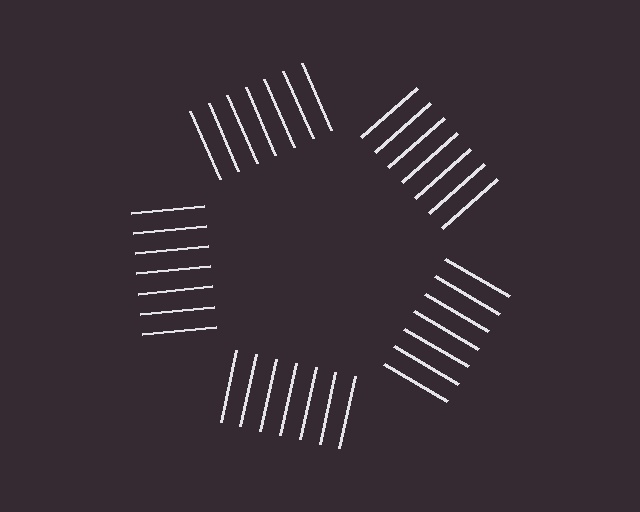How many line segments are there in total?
35 — 7 along each of the 5 edges.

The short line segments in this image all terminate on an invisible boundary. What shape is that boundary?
An illusory pentagon — the line segments terminate on its edges but no continuous stroke is drawn.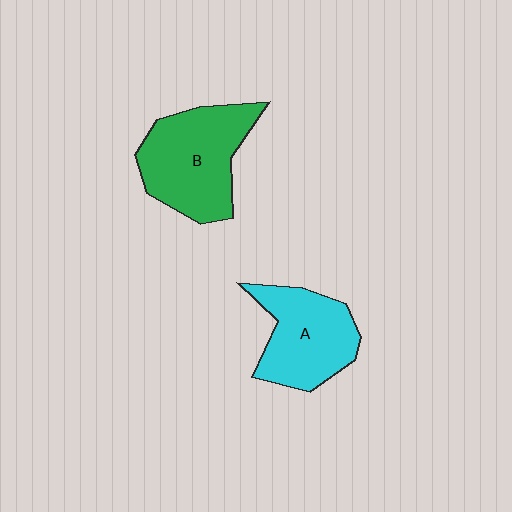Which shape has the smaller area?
Shape A (cyan).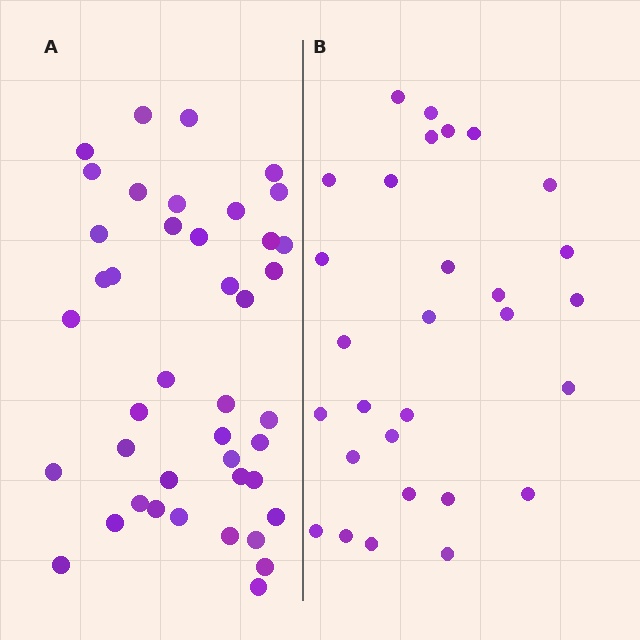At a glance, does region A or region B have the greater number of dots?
Region A (the left region) has more dots.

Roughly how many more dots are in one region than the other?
Region A has approximately 15 more dots than region B.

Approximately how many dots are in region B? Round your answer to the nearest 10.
About 30 dots. (The exact count is 29, which rounds to 30.)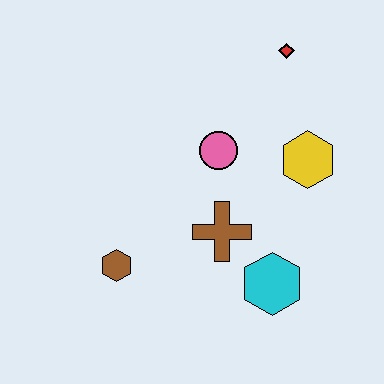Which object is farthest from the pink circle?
The brown hexagon is farthest from the pink circle.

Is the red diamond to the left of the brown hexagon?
No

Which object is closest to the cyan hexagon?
The brown cross is closest to the cyan hexagon.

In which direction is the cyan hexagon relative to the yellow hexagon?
The cyan hexagon is below the yellow hexagon.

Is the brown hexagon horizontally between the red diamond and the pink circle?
No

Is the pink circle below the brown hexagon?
No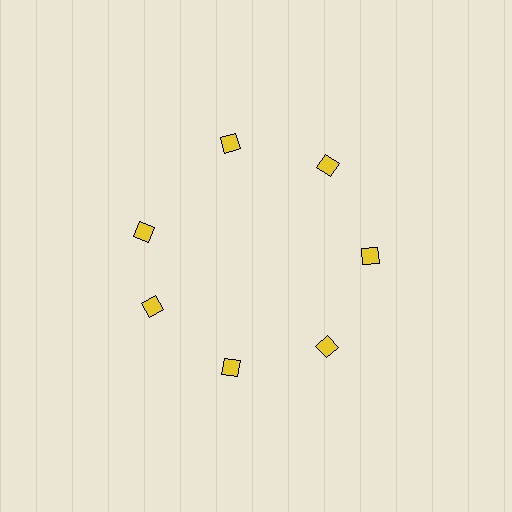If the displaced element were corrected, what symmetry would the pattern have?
It would have 7-fold rotational symmetry — the pattern would map onto itself every 51 degrees.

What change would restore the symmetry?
The symmetry would be restored by rotating it back into even spacing with its neighbors so that all 7 diamonds sit at equal angles and equal distance from the center.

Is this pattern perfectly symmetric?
No. The 7 yellow diamonds are arranged in a ring, but one element near the 10 o'clock position is rotated out of alignment along the ring, breaking the 7-fold rotational symmetry.